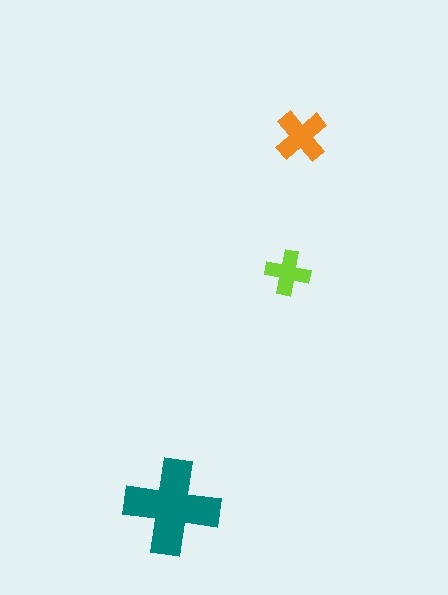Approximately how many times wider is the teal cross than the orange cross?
About 2 times wider.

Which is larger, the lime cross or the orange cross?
The orange one.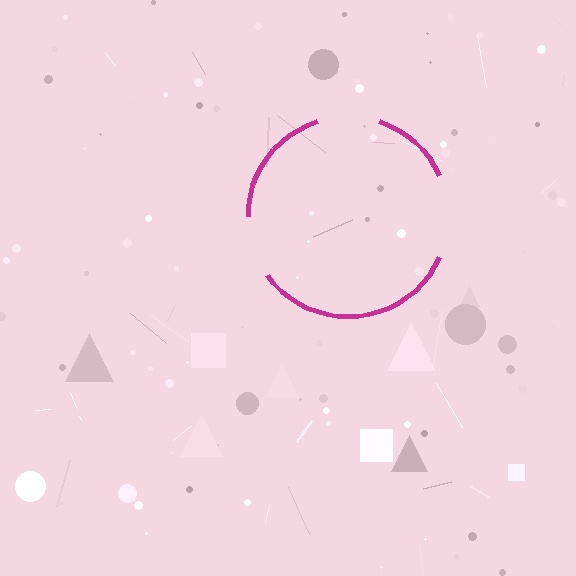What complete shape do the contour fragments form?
The contour fragments form a circle.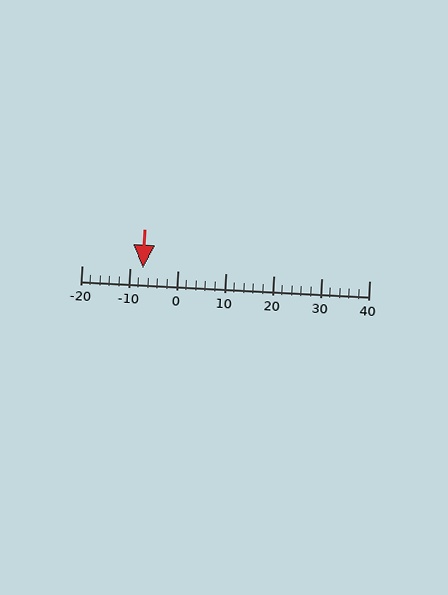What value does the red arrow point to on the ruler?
The red arrow points to approximately -7.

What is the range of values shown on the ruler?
The ruler shows values from -20 to 40.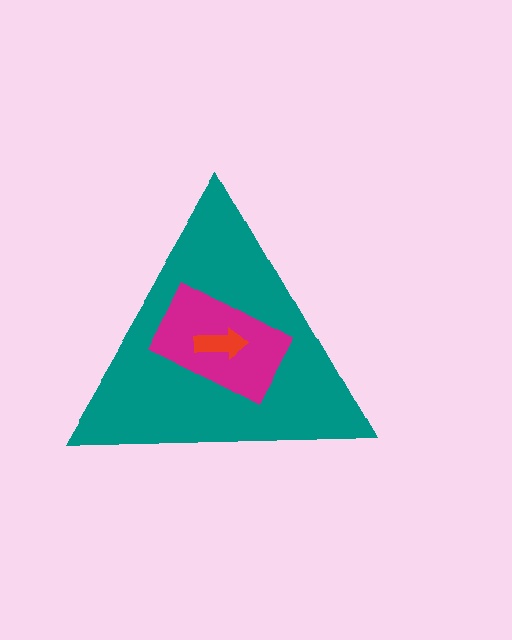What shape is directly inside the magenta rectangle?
The red arrow.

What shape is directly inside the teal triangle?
The magenta rectangle.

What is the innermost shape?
The red arrow.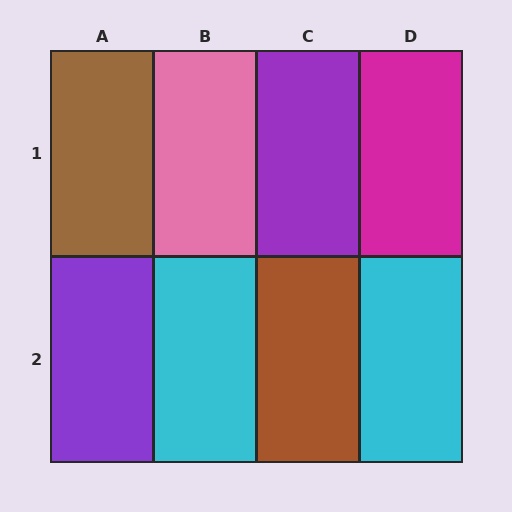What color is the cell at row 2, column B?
Cyan.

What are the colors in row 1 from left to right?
Brown, pink, purple, magenta.